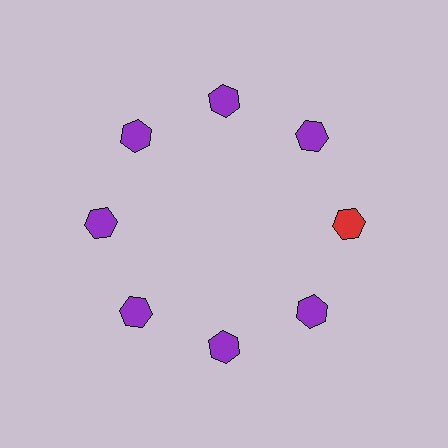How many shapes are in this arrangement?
There are 8 shapes arranged in a ring pattern.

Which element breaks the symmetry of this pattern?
The red hexagon at roughly the 3 o'clock position breaks the symmetry. All other shapes are purple hexagons.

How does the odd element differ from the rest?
It has a different color: red instead of purple.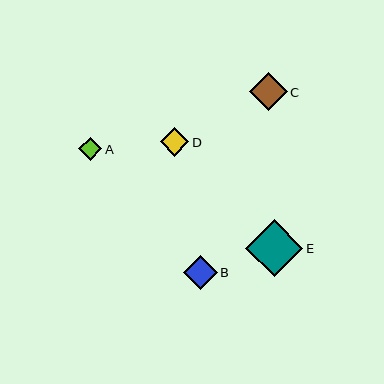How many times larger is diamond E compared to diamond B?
Diamond E is approximately 1.7 times the size of diamond B.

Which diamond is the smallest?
Diamond A is the smallest with a size of approximately 23 pixels.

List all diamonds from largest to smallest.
From largest to smallest: E, C, B, D, A.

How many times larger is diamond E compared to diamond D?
Diamond E is approximately 2.0 times the size of diamond D.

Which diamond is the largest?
Diamond E is the largest with a size of approximately 57 pixels.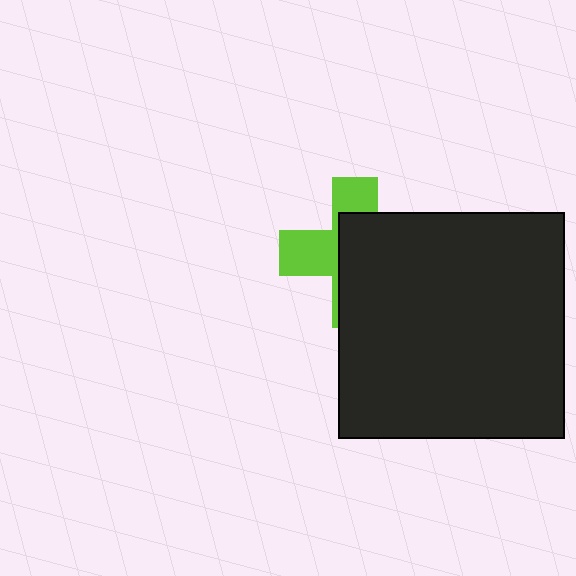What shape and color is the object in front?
The object in front is a black square.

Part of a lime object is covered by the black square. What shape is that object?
It is a cross.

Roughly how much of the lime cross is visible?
A small part of it is visible (roughly 40%).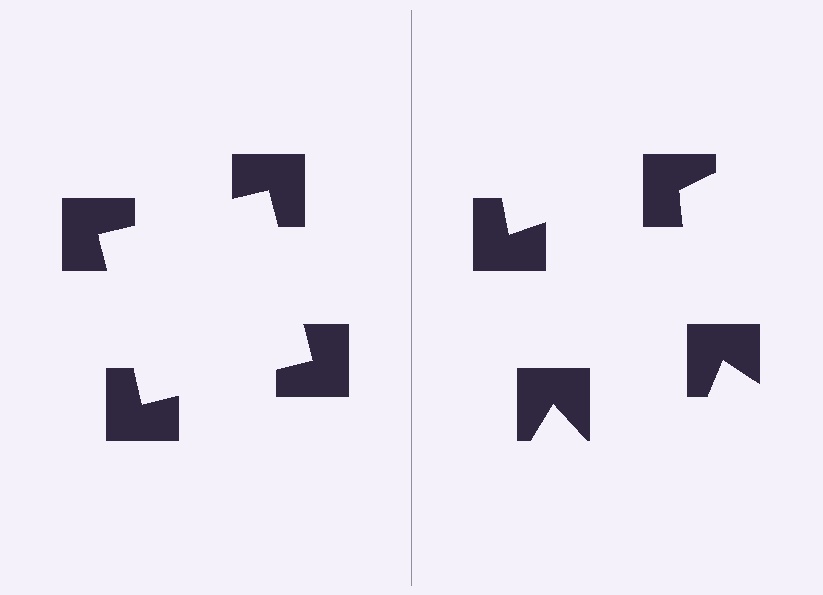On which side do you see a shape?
An illusory square appears on the left side. On the right side the wedge cuts are rotated, so no coherent shape forms.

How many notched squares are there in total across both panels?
8 — 4 on each side.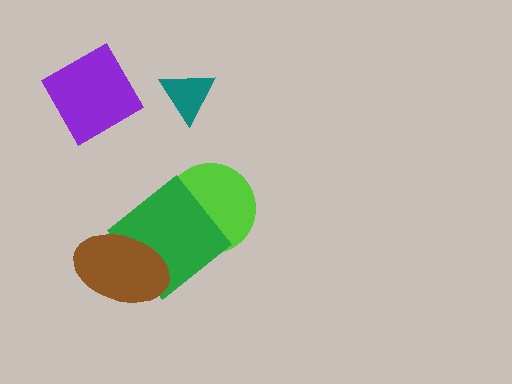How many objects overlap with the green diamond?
2 objects overlap with the green diamond.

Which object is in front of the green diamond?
The brown ellipse is in front of the green diamond.